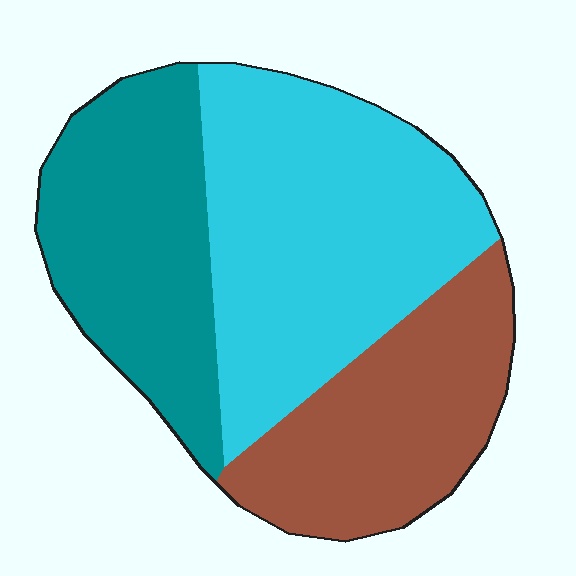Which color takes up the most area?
Cyan, at roughly 45%.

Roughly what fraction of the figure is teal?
Teal takes up about one third (1/3) of the figure.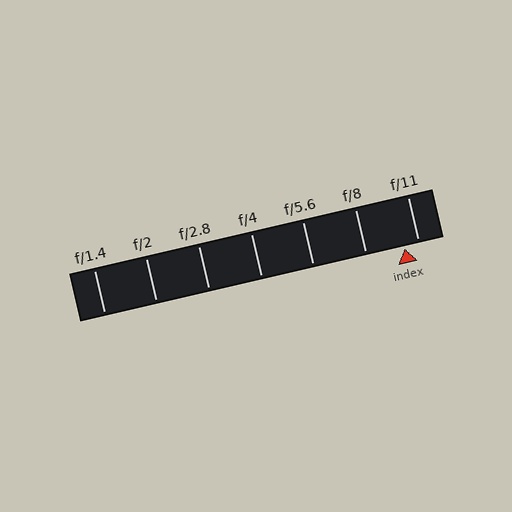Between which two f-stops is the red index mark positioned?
The index mark is between f/8 and f/11.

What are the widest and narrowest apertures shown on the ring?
The widest aperture shown is f/1.4 and the narrowest is f/11.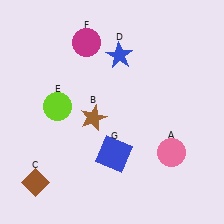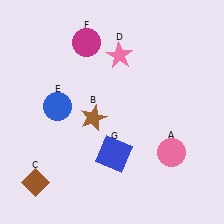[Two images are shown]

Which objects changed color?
D changed from blue to pink. E changed from lime to blue.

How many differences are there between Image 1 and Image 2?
There are 2 differences between the two images.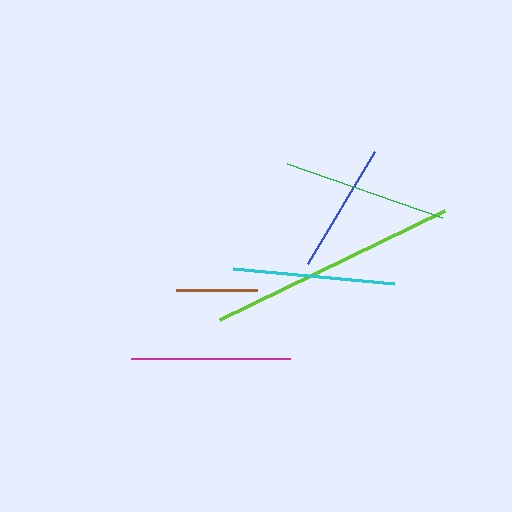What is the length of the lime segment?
The lime segment is approximately 250 pixels long.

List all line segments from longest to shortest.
From longest to shortest: lime, green, cyan, magenta, blue, brown.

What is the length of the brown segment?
The brown segment is approximately 81 pixels long.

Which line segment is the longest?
The lime line is the longest at approximately 250 pixels.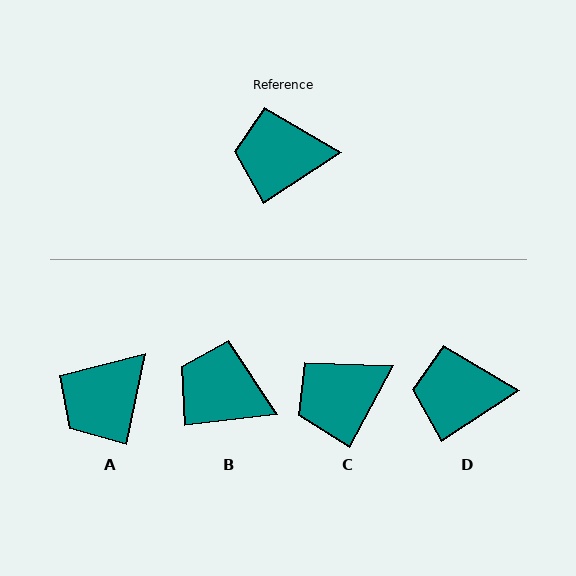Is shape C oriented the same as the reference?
No, it is off by about 29 degrees.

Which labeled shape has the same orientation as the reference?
D.